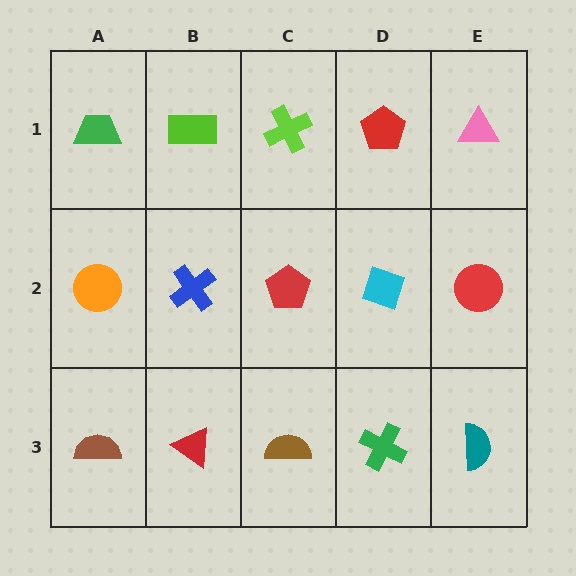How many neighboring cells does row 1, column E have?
2.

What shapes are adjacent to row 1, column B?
A blue cross (row 2, column B), a green trapezoid (row 1, column A), a lime cross (row 1, column C).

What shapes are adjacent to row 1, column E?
A red circle (row 2, column E), a red pentagon (row 1, column D).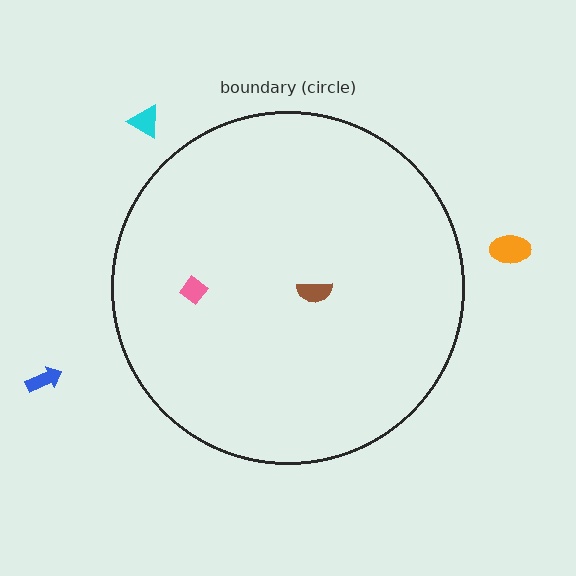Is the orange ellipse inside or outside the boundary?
Outside.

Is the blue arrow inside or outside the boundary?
Outside.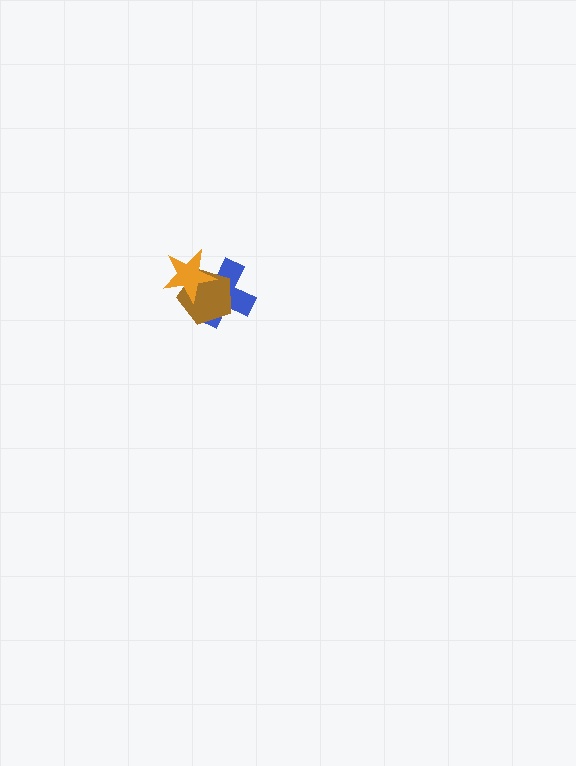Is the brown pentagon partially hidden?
Yes, it is partially covered by another shape.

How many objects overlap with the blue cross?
2 objects overlap with the blue cross.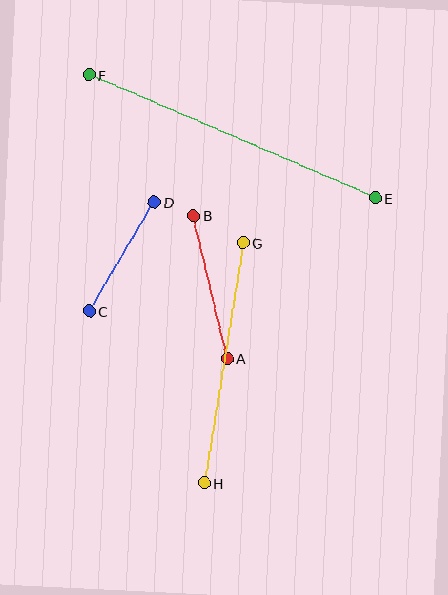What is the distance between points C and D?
The distance is approximately 127 pixels.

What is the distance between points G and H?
The distance is approximately 243 pixels.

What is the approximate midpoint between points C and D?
The midpoint is at approximately (122, 257) pixels.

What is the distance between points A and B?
The distance is approximately 147 pixels.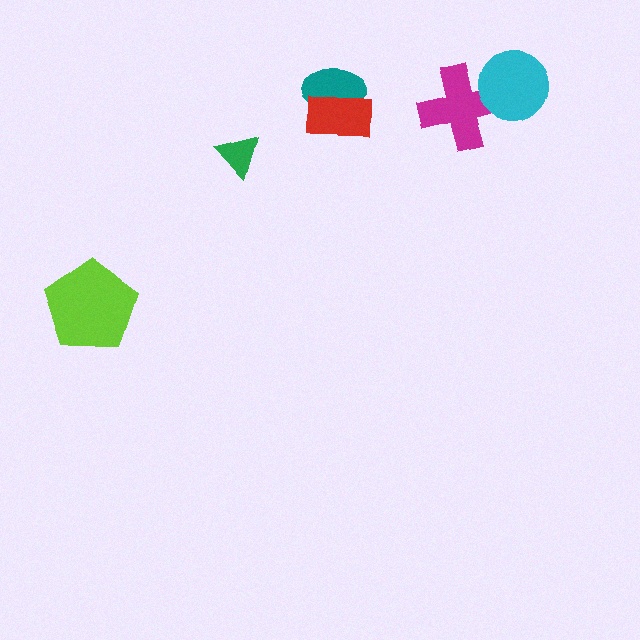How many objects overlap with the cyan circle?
1 object overlaps with the cyan circle.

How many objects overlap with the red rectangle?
1 object overlaps with the red rectangle.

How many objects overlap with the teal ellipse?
1 object overlaps with the teal ellipse.